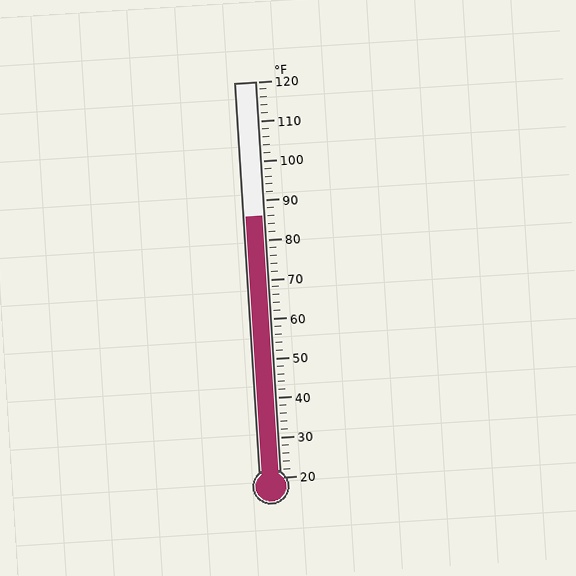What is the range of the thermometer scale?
The thermometer scale ranges from 20°F to 120°F.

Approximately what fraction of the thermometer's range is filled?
The thermometer is filled to approximately 65% of its range.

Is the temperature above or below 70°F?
The temperature is above 70°F.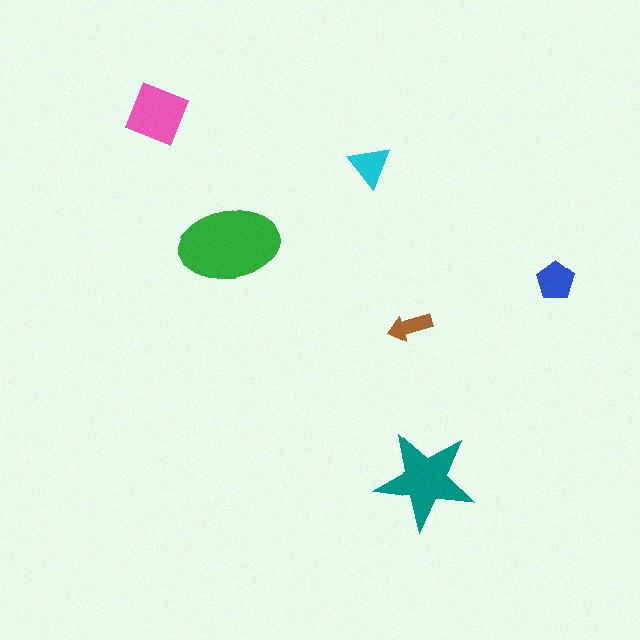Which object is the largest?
The green ellipse.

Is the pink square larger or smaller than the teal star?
Smaller.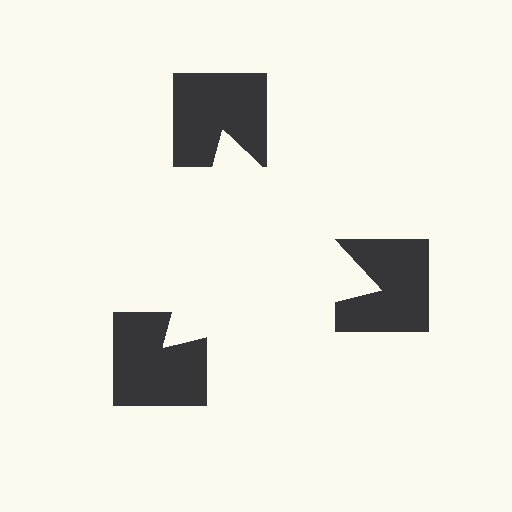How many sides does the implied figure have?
3 sides.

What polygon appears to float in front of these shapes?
An illusory triangle — its edges are inferred from the aligned wedge cuts in the notched squares, not physically drawn.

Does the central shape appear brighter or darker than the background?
It typically appears slightly brighter than the background, even though no actual brightness change is drawn.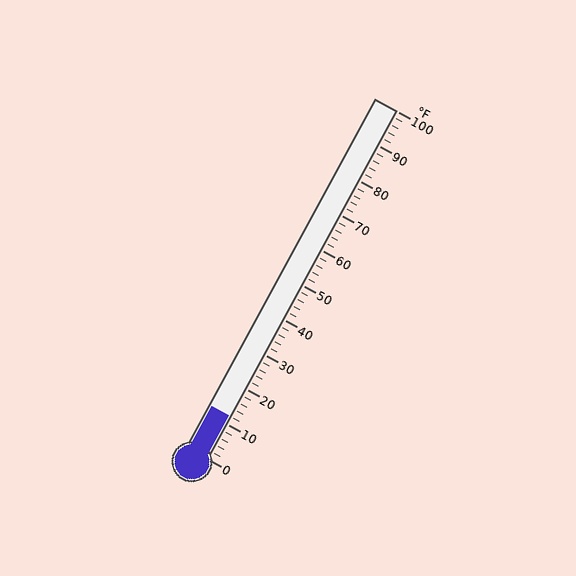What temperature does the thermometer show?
The thermometer shows approximately 12°F.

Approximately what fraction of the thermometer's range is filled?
The thermometer is filled to approximately 10% of its range.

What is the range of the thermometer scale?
The thermometer scale ranges from 0°F to 100°F.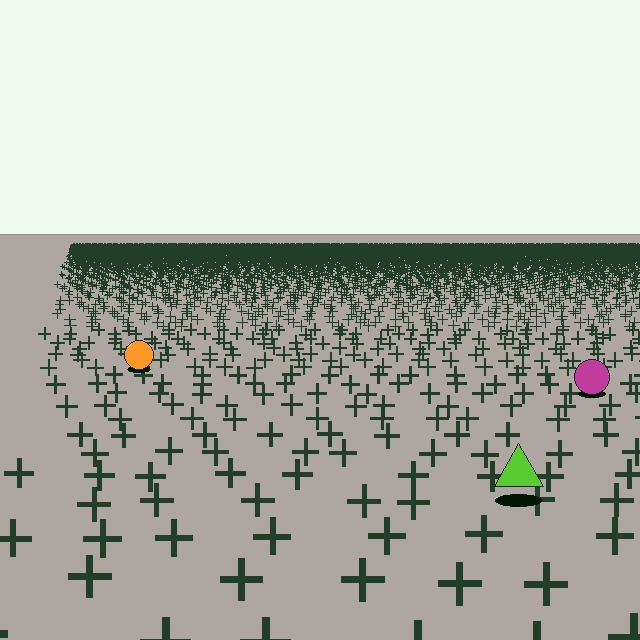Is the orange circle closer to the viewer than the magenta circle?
No. The magenta circle is closer — you can tell from the texture gradient: the ground texture is coarser near it.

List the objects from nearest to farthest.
From nearest to farthest: the lime triangle, the magenta circle, the orange circle.